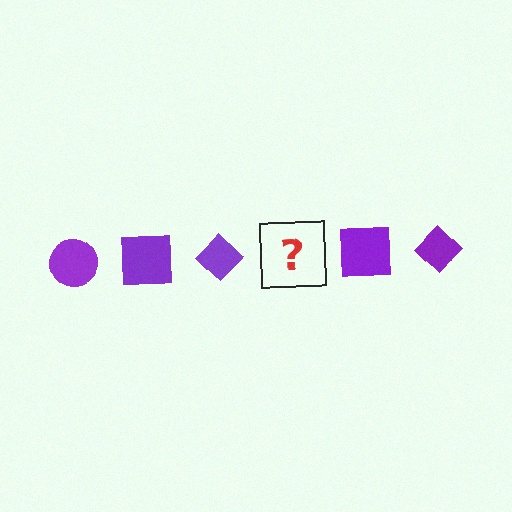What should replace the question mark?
The question mark should be replaced with a purple circle.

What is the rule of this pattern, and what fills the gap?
The rule is that the pattern cycles through circle, square, diamond shapes in purple. The gap should be filled with a purple circle.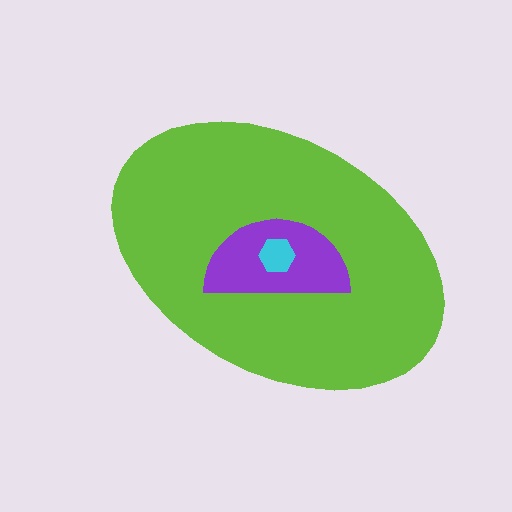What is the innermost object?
The cyan hexagon.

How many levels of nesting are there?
3.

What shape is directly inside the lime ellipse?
The purple semicircle.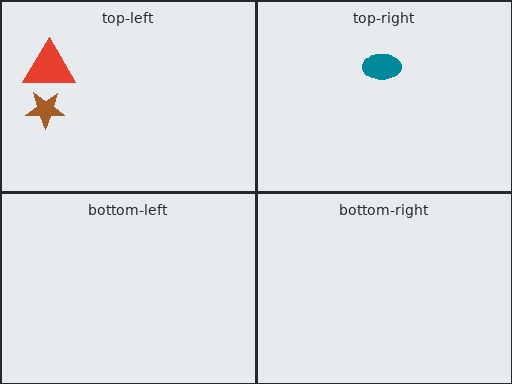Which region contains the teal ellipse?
The top-right region.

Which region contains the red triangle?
The top-left region.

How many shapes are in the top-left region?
2.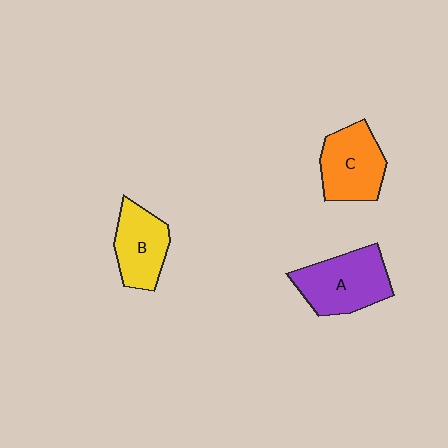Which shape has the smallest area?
Shape B (yellow).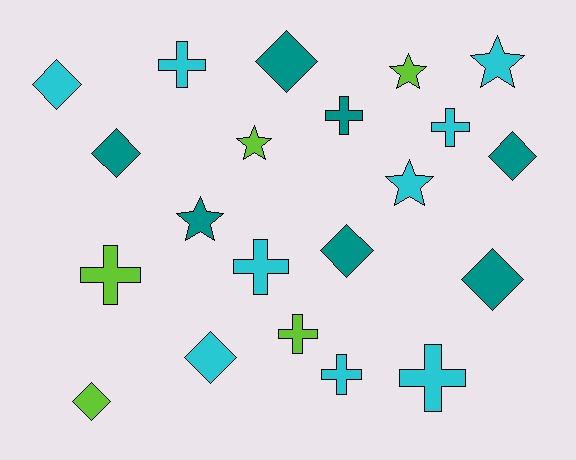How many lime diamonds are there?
There is 1 lime diamond.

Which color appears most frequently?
Cyan, with 9 objects.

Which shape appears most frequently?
Diamond, with 8 objects.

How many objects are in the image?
There are 21 objects.